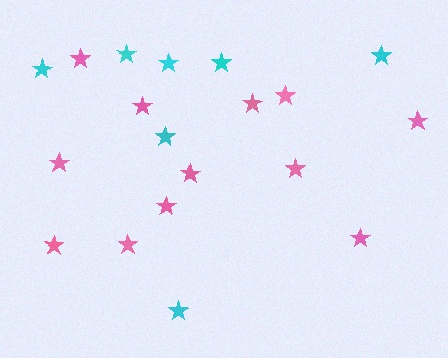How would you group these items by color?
There are 2 groups: one group of pink stars (12) and one group of cyan stars (7).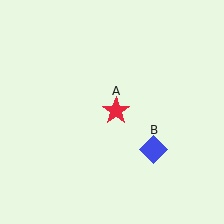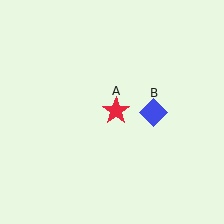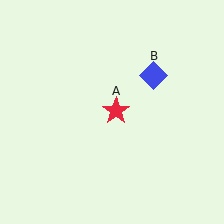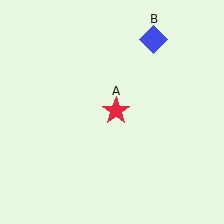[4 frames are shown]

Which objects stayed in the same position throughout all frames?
Red star (object A) remained stationary.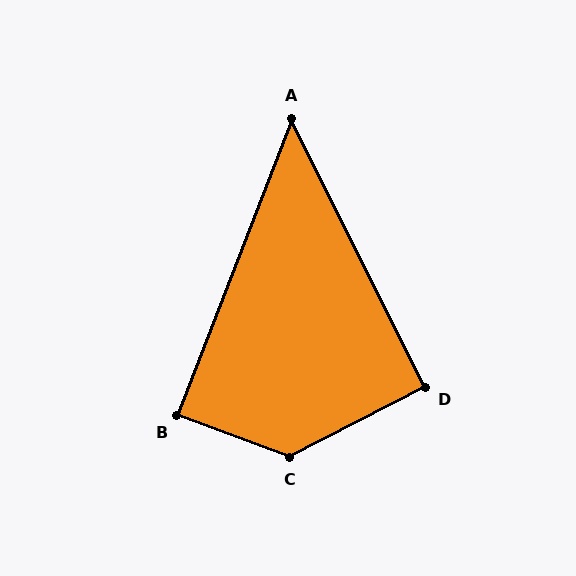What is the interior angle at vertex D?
Approximately 91 degrees (approximately right).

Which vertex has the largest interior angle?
C, at approximately 132 degrees.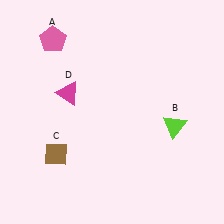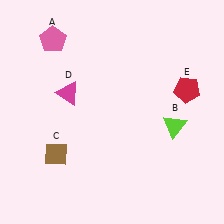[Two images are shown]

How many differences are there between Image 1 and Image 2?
There is 1 difference between the two images.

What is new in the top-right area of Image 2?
A red pentagon (E) was added in the top-right area of Image 2.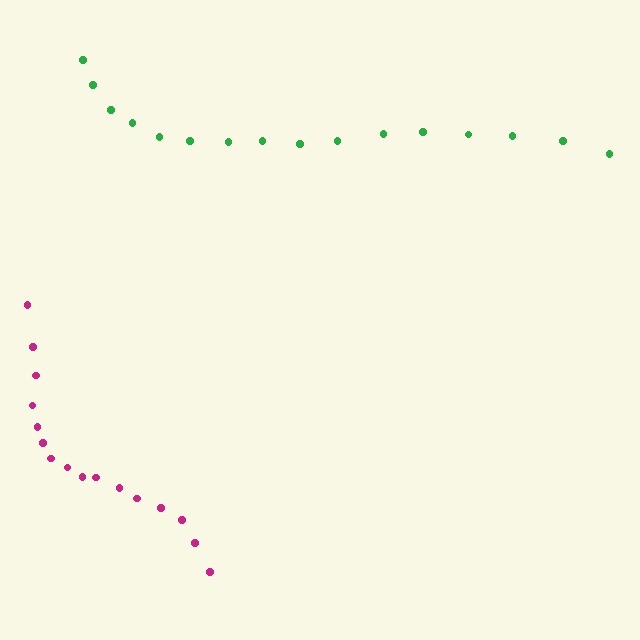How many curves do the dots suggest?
There are 2 distinct paths.